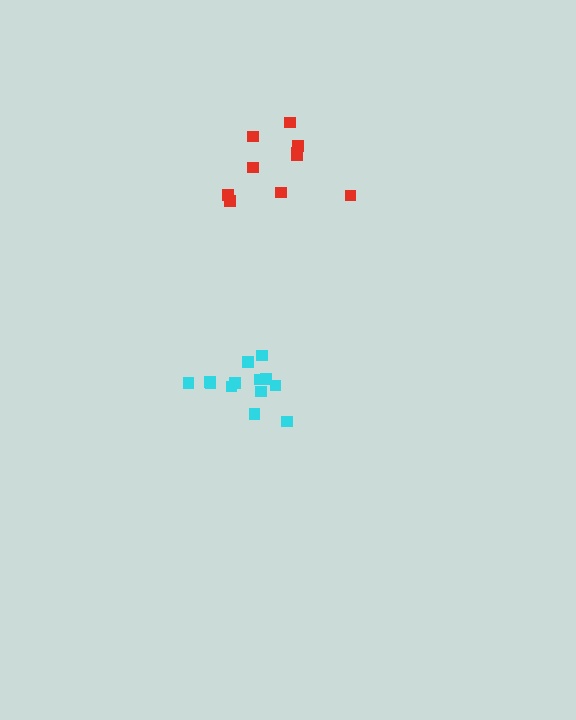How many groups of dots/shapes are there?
There are 2 groups.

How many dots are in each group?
Group 1: 10 dots, Group 2: 13 dots (23 total).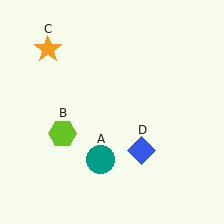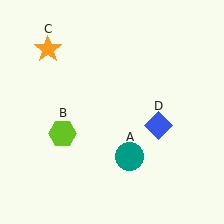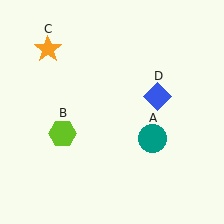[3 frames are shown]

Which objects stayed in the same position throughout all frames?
Lime hexagon (object B) and orange star (object C) remained stationary.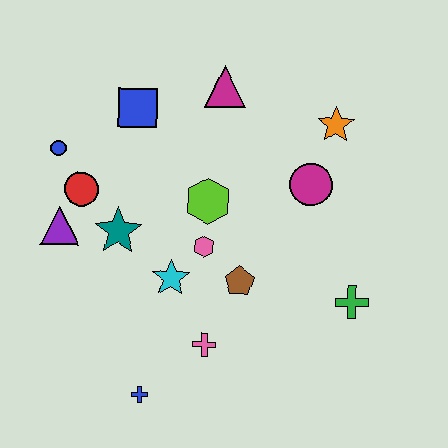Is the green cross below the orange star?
Yes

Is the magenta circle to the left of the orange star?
Yes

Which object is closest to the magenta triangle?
The blue square is closest to the magenta triangle.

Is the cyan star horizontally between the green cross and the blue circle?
Yes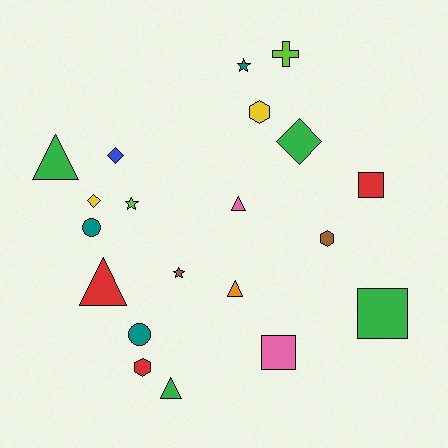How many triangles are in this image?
There are 5 triangles.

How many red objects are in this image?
There are 3 red objects.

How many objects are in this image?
There are 20 objects.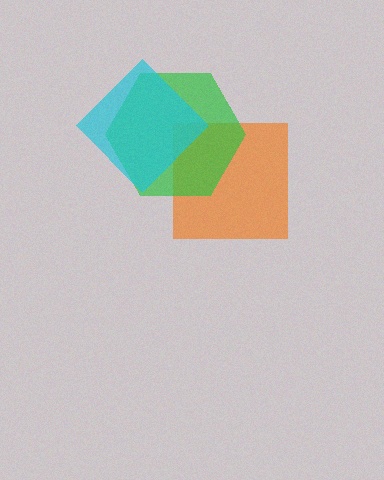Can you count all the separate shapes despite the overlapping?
Yes, there are 3 separate shapes.